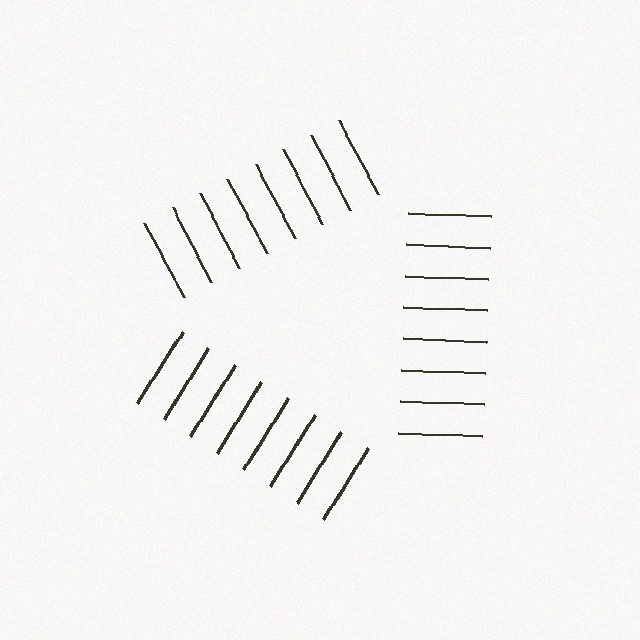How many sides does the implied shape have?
3 sides — the line-ends trace a triangle.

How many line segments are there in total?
24 — 8 along each of the 3 edges.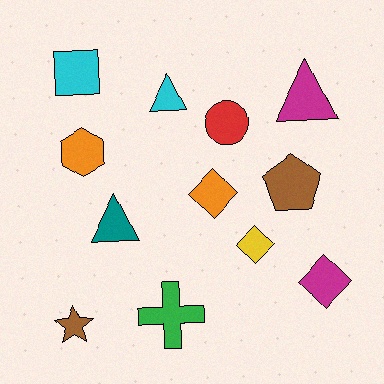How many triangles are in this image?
There are 3 triangles.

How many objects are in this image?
There are 12 objects.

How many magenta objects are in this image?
There are 2 magenta objects.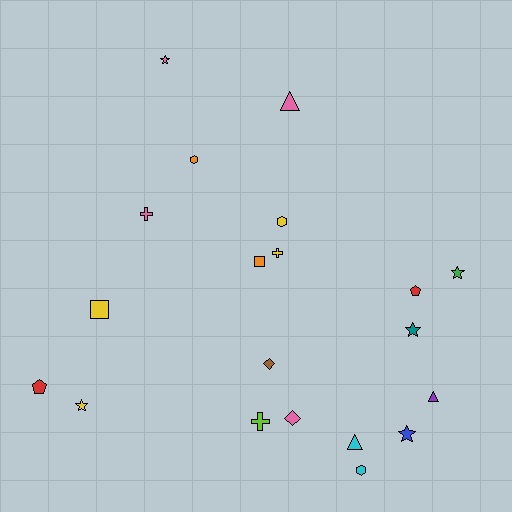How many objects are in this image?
There are 20 objects.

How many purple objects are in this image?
There is 1 purple object.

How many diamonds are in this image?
There are 2 diamonds.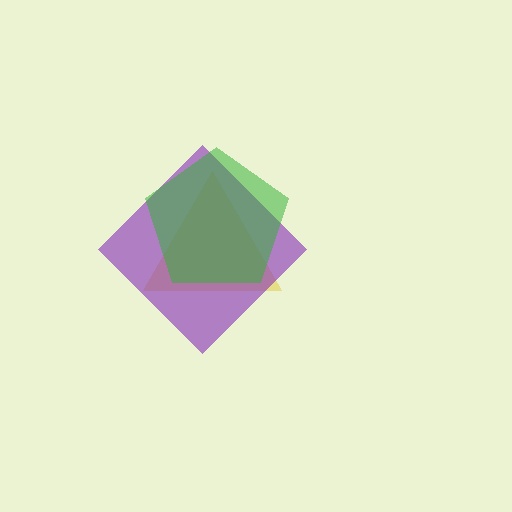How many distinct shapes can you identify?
There are 3 distinct shapes: a yellow triangle, a purple diamond, a green pentagon.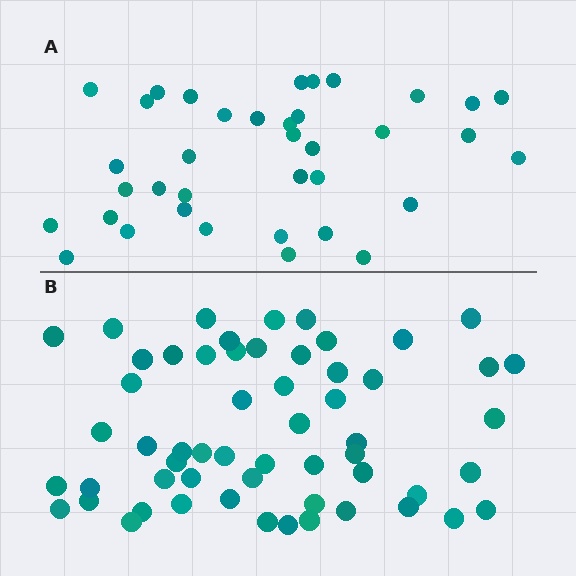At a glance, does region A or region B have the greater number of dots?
Region B (the bottom region) has more dots.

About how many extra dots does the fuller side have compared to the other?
Region B has approximately 20 more dots than region A.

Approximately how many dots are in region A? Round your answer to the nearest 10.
About 40 dots. (The exact count is 37, which rounds to 40.)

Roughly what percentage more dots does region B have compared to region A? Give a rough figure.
About 55% more.